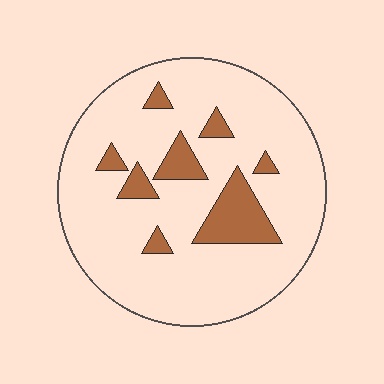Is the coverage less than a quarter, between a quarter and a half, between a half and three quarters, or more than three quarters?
Less than a quarter.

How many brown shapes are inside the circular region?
8.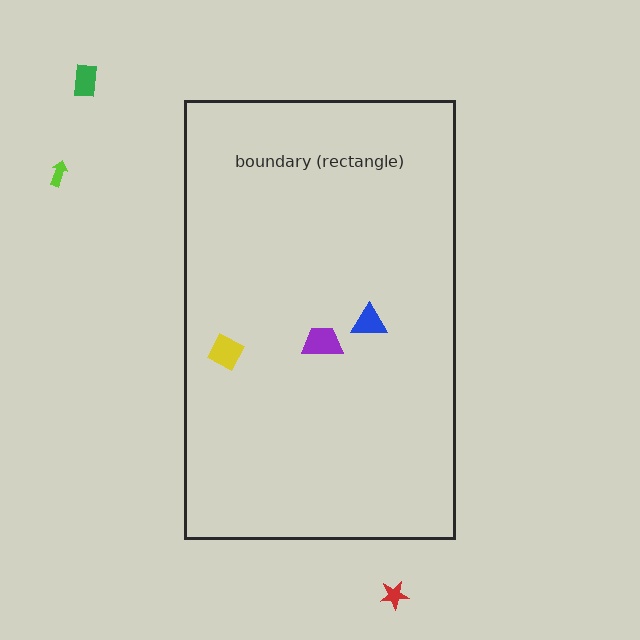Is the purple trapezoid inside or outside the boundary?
Inside.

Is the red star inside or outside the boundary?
Outside.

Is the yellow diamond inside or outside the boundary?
Inside.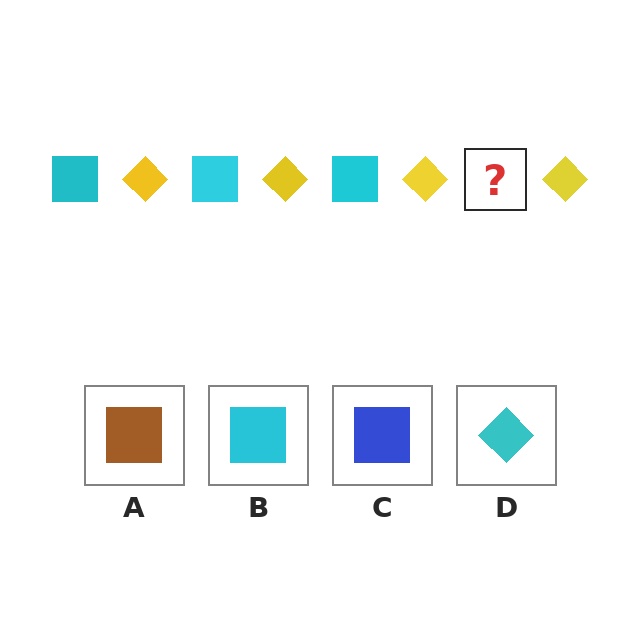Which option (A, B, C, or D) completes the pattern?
B.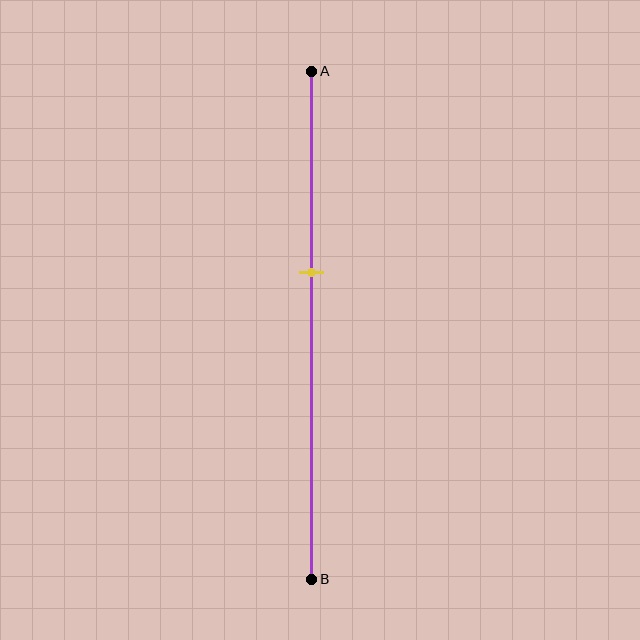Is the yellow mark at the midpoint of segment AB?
No, the mark is at about 40% from A, not at the 50% midpoint.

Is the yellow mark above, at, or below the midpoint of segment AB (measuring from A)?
The yellow mark is above the midpoint of segment AB.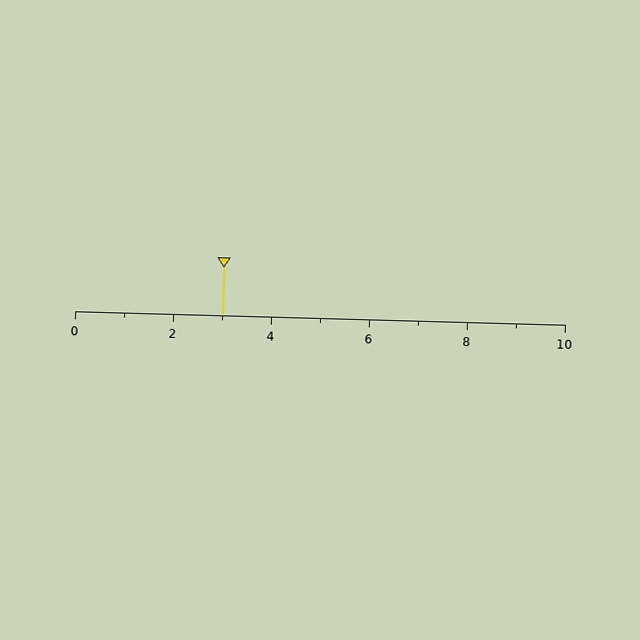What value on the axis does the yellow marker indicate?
The marker indicates approximately 3.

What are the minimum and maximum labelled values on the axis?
The axis runs from 0 to 10.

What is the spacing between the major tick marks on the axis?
The major ticks are spaced 2 apart.